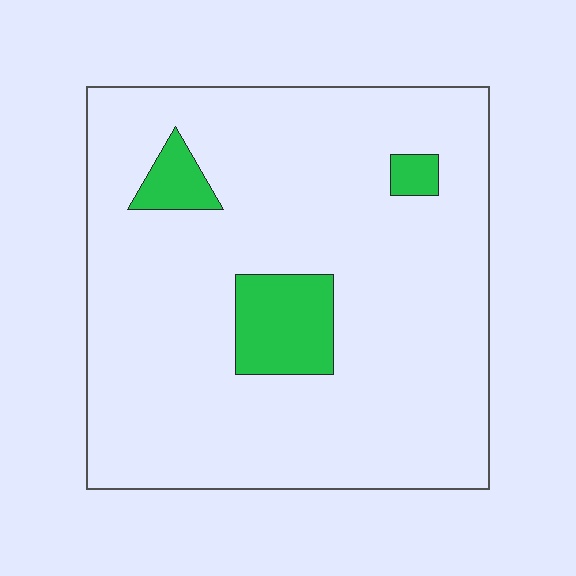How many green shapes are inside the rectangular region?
3.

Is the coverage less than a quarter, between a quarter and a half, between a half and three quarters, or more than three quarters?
Less than a quarter.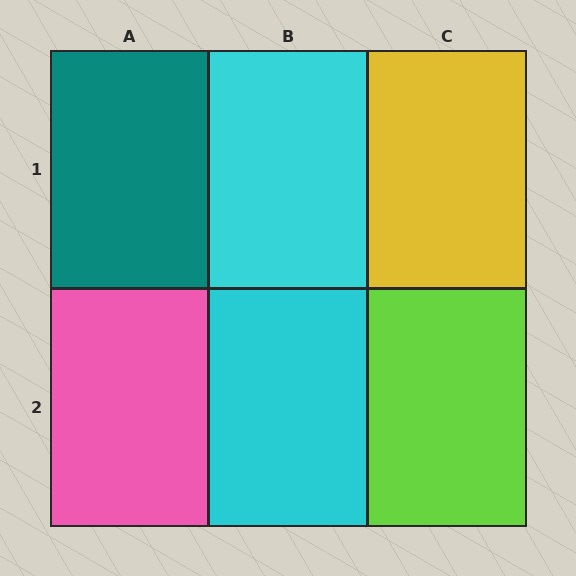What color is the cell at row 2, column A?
Pink.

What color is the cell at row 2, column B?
Cyan.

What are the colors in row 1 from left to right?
Teal, cyan, yellow.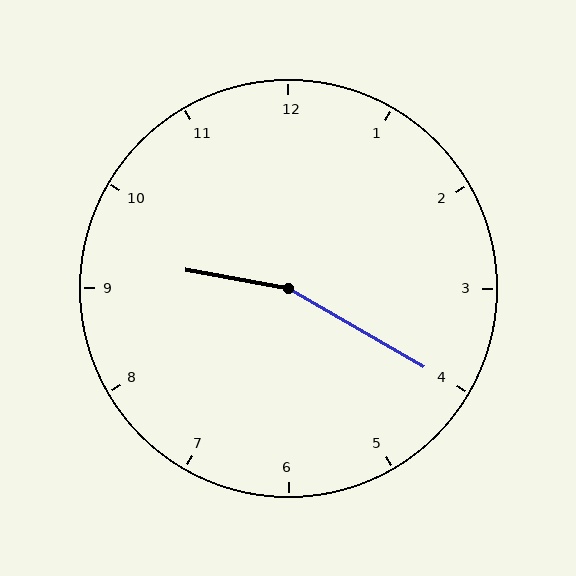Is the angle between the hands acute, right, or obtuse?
It is obtuse.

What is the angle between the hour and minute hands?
Approximately 160 degrees.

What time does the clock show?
9:20.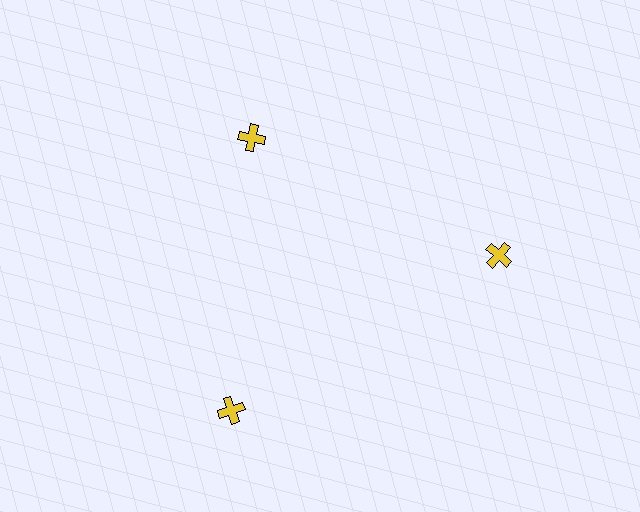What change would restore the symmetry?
The symmetry would be restored by moving it outward, back onto the ring so that all 3 crosses sit at equal angles and equal distance from the center.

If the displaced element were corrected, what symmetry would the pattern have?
It would have 3-fold rotational symmetry — the pattern would map onto itself every 120 degrees.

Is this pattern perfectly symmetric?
No. The 3 yellow crosses are arranged in a ring, but one element near the 11 o'clock position is pulled inward toward the center, breaking the 3-fold rotational symmetry.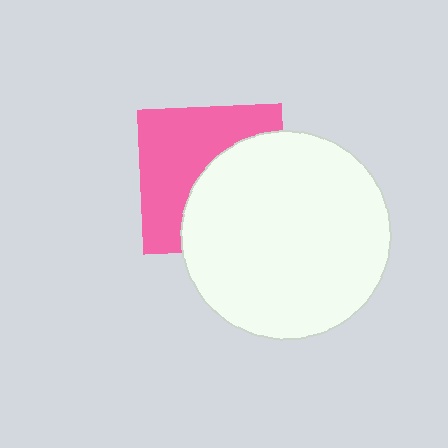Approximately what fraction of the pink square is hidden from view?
Roughly 49% of the pink square is hidden behind the white circle.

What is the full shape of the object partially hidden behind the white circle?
The partially hidden object is a pink square.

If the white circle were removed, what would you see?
You would see the complete pink square.